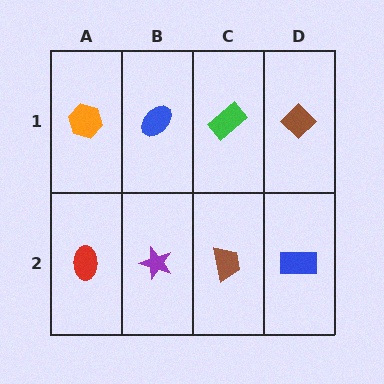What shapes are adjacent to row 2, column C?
A green rectangle (row 1, column C), a purple star (row 2, column B), a blue rectangle (row 2, column D).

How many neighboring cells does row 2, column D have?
2.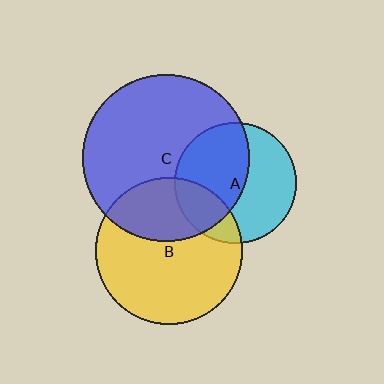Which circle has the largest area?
Circle C (blue).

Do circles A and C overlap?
Yes.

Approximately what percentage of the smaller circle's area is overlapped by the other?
Approximately 50%.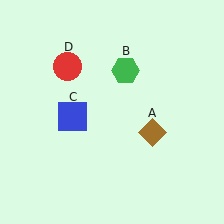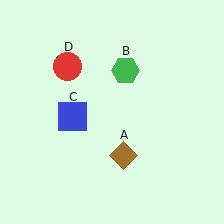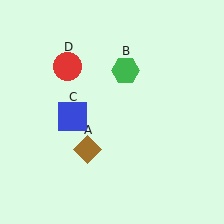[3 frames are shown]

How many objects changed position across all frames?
1 object changed position: brown diamond (object A).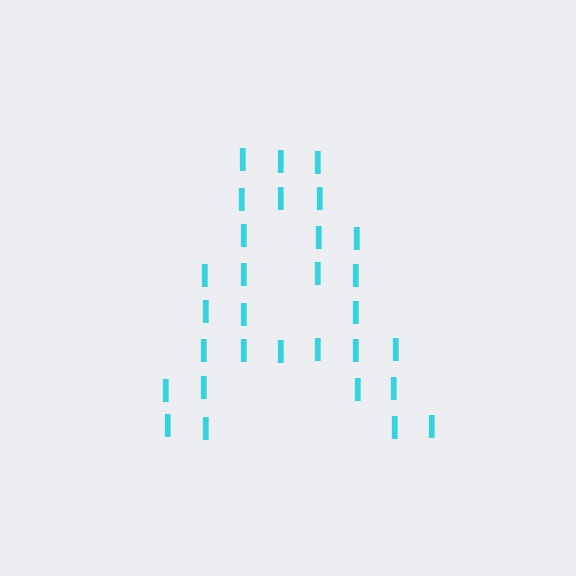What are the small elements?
The small elements are letter I's.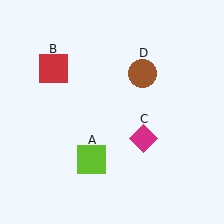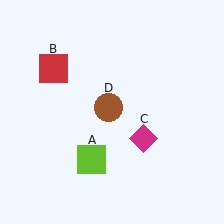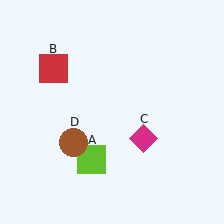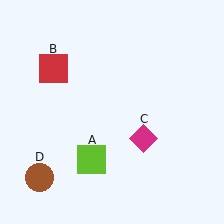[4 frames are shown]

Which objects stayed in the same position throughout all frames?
Lime square (object A) and red square (object B) and magenta diamond (object C) remained stationary.